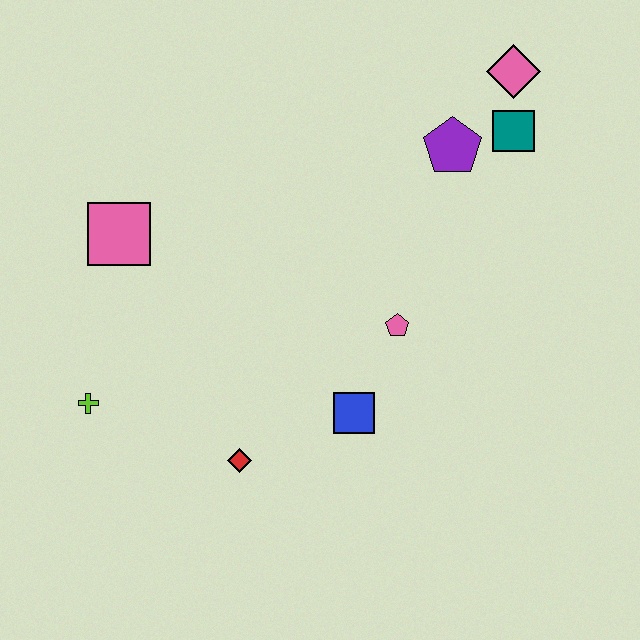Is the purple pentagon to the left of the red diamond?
No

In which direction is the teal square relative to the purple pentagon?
The teal square is to the right of the purple pentagon.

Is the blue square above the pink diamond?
No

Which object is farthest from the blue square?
The pink diamond is farthest from the blue square.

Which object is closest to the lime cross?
The red diamond is closest to the lime cross.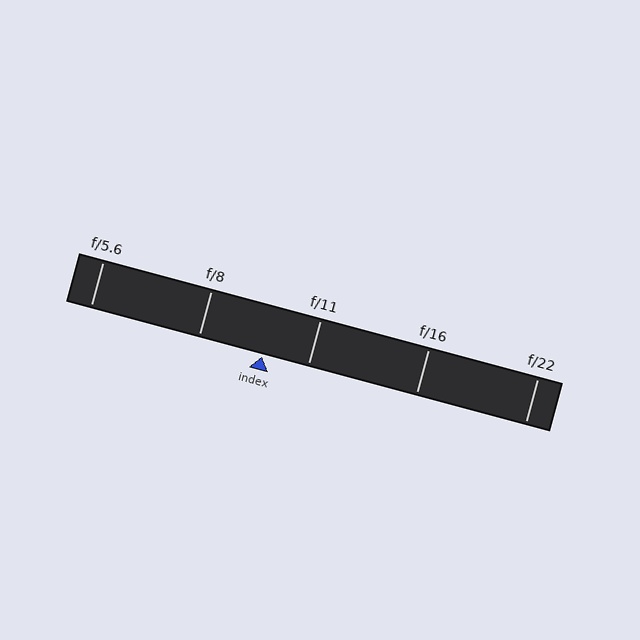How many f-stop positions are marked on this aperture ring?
There are 5 f-stop positions marked.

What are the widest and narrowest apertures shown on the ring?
The widest aperture shown is f/5.6 and the narrowest is f/22.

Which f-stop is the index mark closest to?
The index mark is closest to f/11.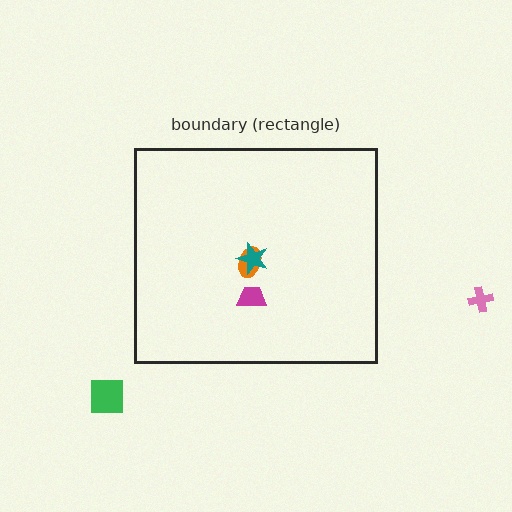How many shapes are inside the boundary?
3 inside, 2 outside.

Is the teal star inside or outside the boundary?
Inside.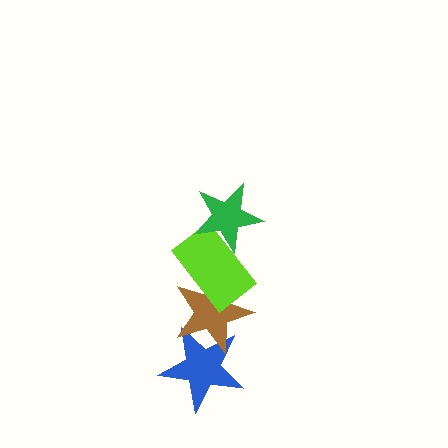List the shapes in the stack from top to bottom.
From top to bottom: the green star, the lime rectangle, the brown star, the blue star.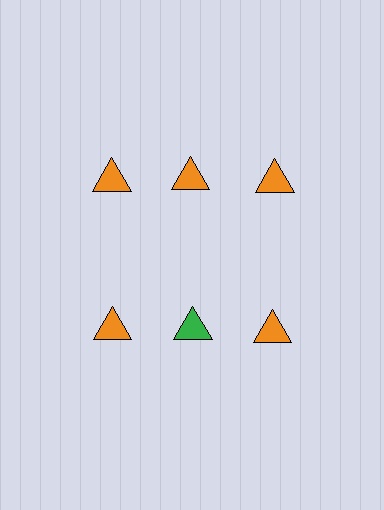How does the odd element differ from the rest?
It has a different color: green instead of orange.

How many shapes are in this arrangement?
There are 6 shapes arranged in a grid pattern.